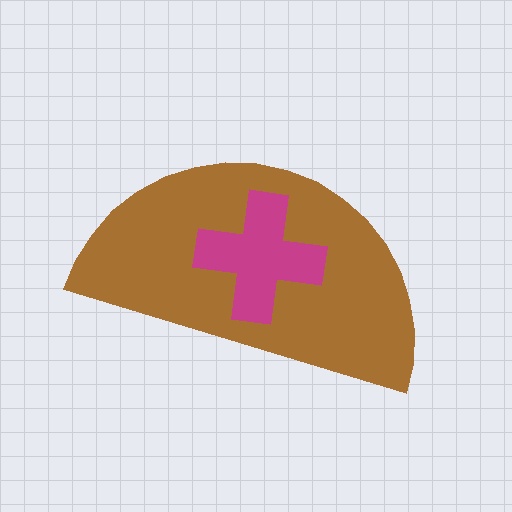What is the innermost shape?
The magenta cross.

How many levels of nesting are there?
2.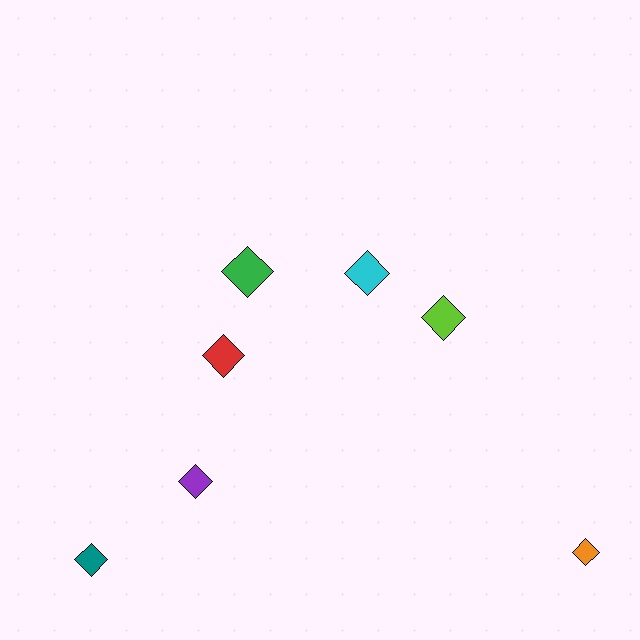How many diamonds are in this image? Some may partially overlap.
There are 7 diamonds.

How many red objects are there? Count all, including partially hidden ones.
There is 1 red object.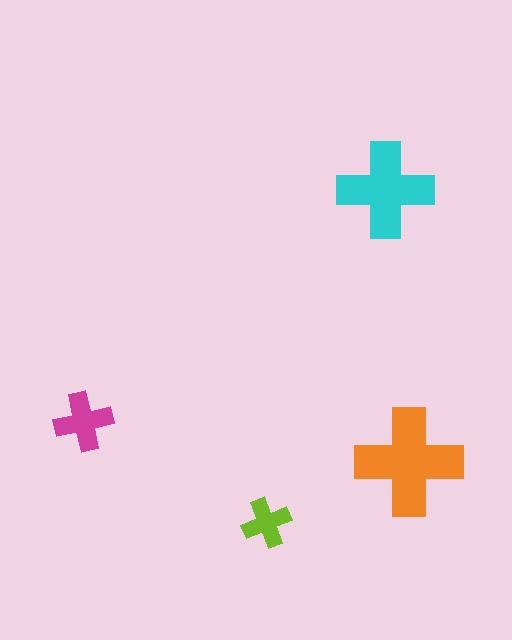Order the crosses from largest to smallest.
the orange one, the cyan one, the magenta one, the lime one.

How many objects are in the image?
There are 4 objects in the image.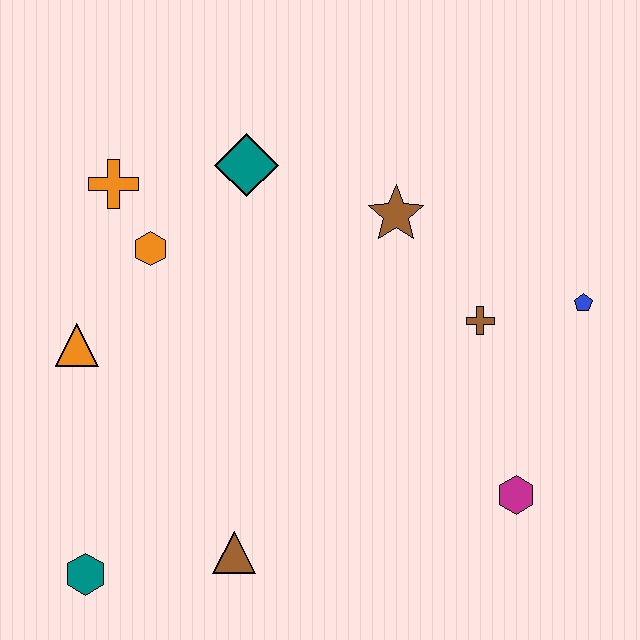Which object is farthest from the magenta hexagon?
The orange cross is farthest from the magenta hexagon.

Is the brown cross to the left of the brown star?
No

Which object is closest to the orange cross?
The orange hexagon is closest to the orange cross.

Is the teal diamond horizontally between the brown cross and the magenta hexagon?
No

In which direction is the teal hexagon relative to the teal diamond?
The teal hexagon is below the teal diamond.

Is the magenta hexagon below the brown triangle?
No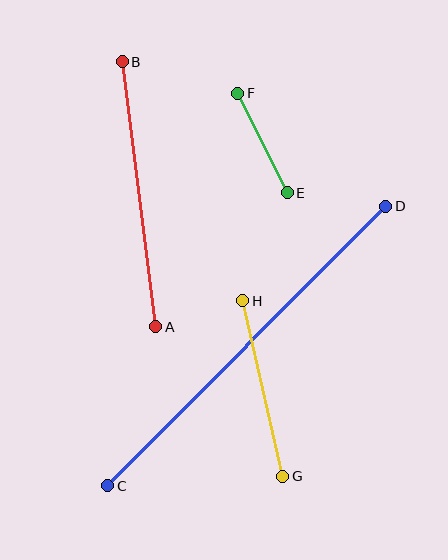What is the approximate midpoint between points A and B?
The midpoint is at approximately (139, 194) pixels.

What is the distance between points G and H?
The distance is approximately 180 pixels.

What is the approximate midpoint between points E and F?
The midpoint is at approximately (262, 143) pixels.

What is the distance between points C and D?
The distance is approximately 394 pixels.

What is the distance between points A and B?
The distance is approximately 267 pixels.